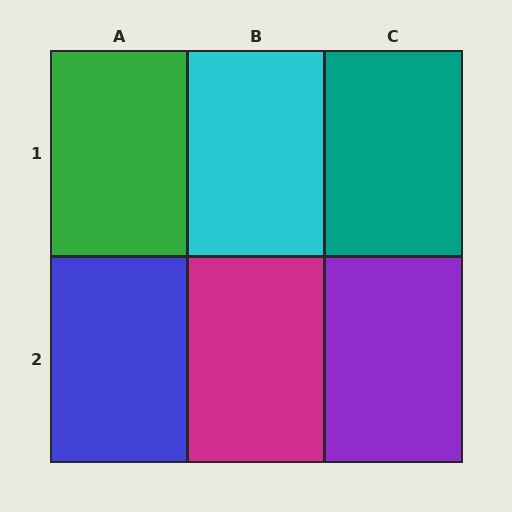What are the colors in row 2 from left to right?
Blue, magenta, purple.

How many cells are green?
1 cell is green.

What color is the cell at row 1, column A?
Green.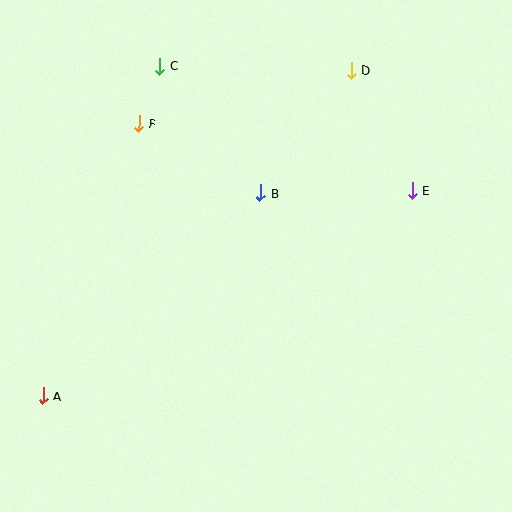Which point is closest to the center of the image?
Point B at (260, 193) is closest to the center.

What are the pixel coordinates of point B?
Point B is at (260, 193).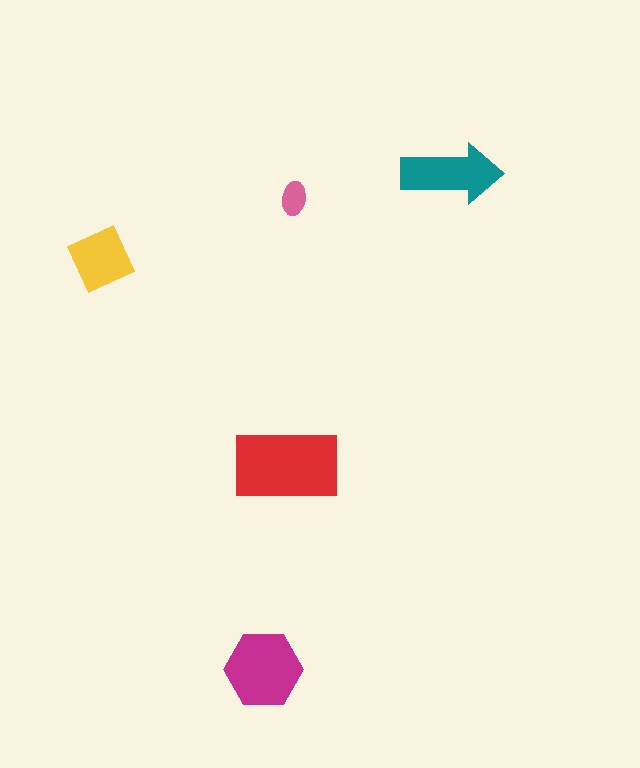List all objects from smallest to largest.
The pink ellipse, the yellow square, the teal arrow, the magenta hexagon, the red rectangle.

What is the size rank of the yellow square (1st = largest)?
4th.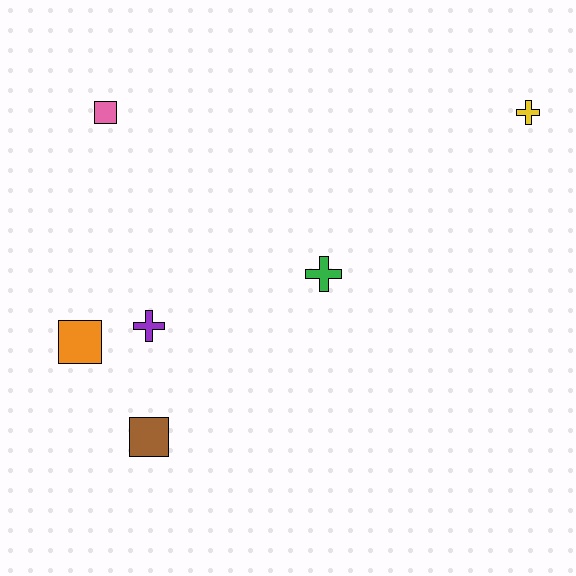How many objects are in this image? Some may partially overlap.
There are 6 objects.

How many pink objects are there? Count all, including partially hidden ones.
There is 1 pink object.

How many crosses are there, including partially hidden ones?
There are 3 crosses.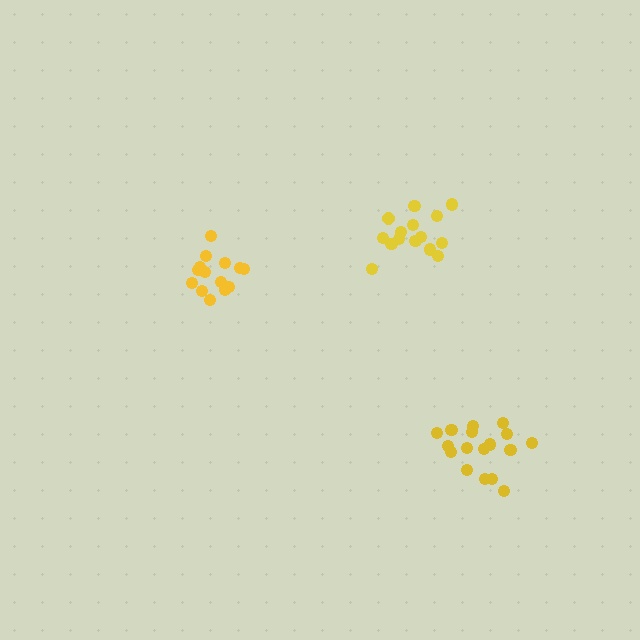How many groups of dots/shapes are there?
There are 3 groups.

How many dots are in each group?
Group 1: 14 dots, Group 2: 16 dots, Group 3: 18 dots (48 total).